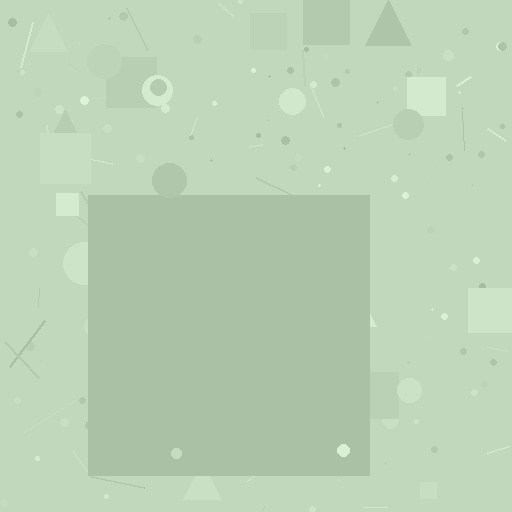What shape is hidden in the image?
A square is hidden in the image.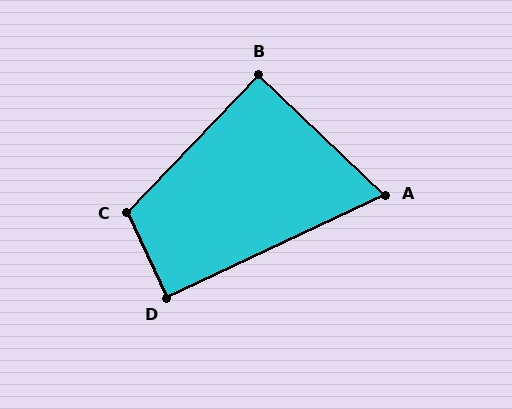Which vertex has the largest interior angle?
C, at approximately 111 degrees.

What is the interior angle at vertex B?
Approximately 90 degrees (approximately right).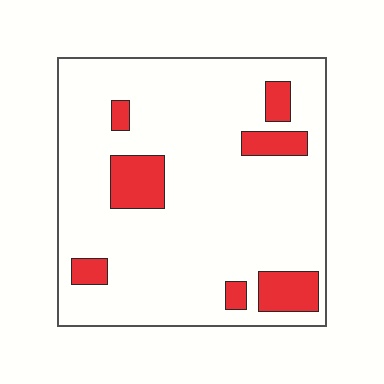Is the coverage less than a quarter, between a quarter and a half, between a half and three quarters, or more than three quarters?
Less than a quarter.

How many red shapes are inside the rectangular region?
7.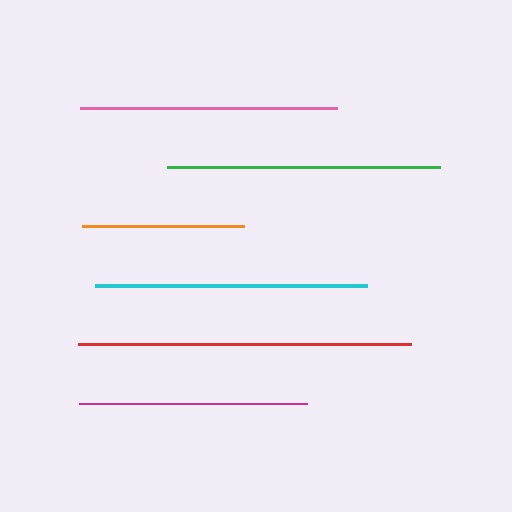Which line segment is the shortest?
The orange line is the shortest at approximately 162 pixels.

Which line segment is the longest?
The red line is the longest at approximately 333 pixels.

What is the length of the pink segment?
The pink segment is approximately 257 pixels long.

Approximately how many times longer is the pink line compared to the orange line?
The pink line is approximately 1.6 times the length of the orange line.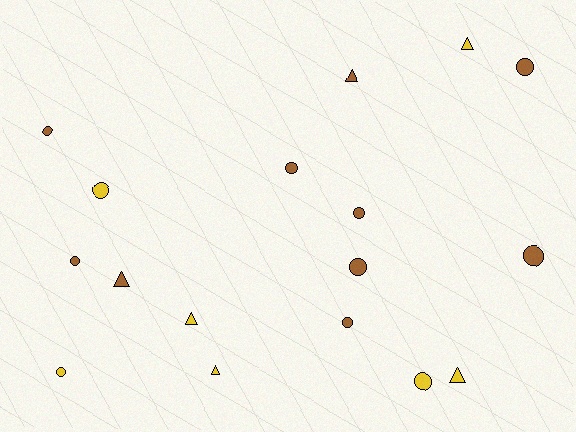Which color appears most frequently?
Brown, with 10 objects.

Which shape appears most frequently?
Circle, with 11 objects.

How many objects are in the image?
There are 17 objects.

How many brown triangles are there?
There are 2 brown triangles.